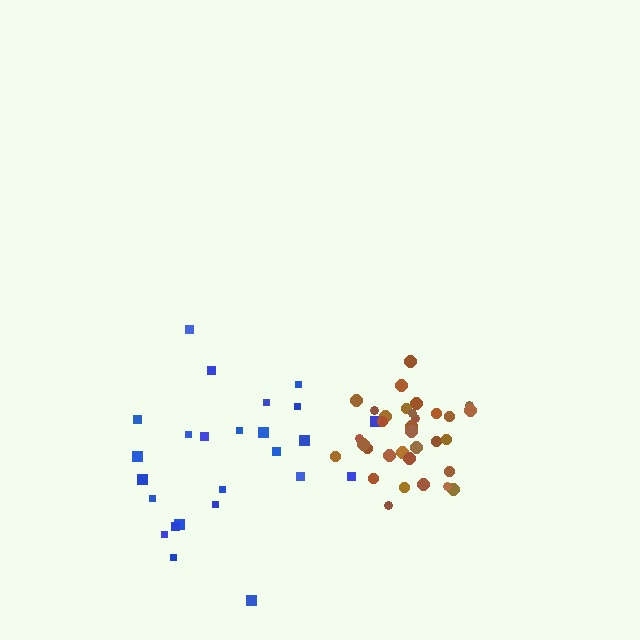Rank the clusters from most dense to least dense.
brown, blue.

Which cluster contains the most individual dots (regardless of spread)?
Brown (34).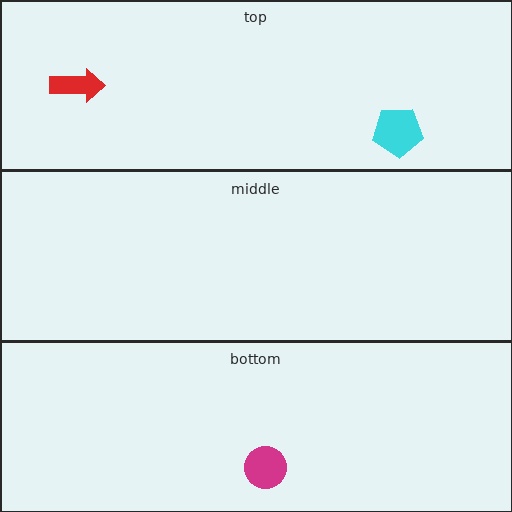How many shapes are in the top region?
2.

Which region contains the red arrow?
The top region.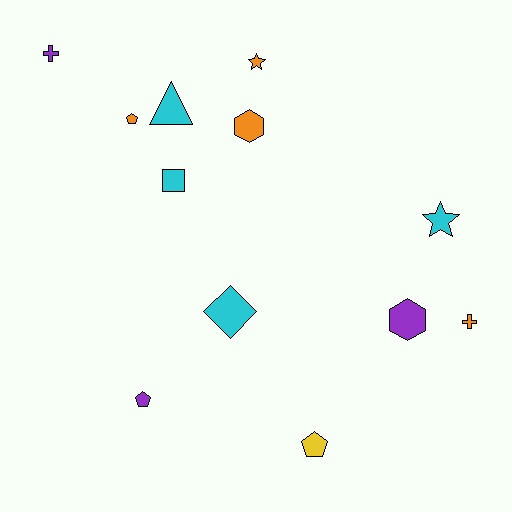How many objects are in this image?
There are 12 objects.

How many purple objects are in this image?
There are 3 purple objects.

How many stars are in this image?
There are 2 stars.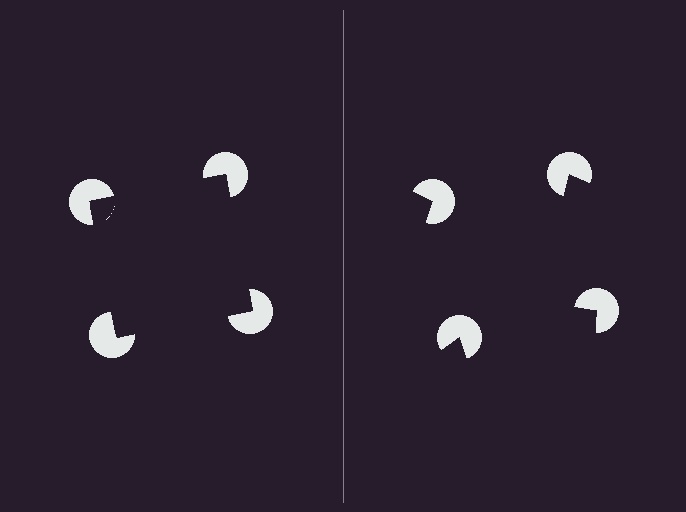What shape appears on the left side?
An illusory square.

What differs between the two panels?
The pac-man discs are positioned identically on both sides; only the wedge orientations differ. On the left they align to a square; on the right they are misaligned.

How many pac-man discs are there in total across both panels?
8 — 4 on each side.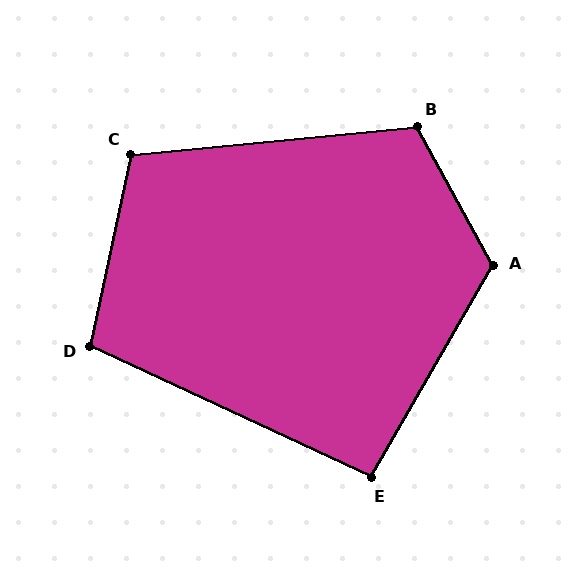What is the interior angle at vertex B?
Approximately 113 degrees (obtuse).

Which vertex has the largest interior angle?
A, at approximately 121 degrees.